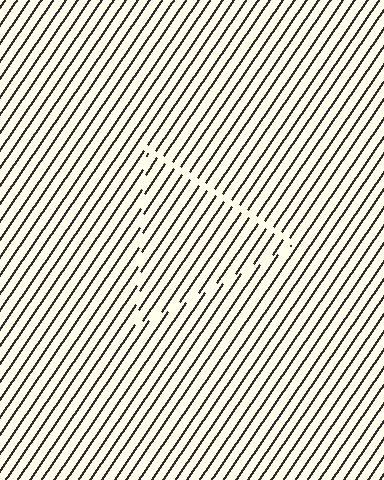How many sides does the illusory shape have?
3 sides — the line-ends trace a triangle.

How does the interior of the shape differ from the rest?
The interior of the shape contains the same grating, shifted by half a period — the contour is defined by the phase discontinuity where line-ends from the inner and outer gratings abut.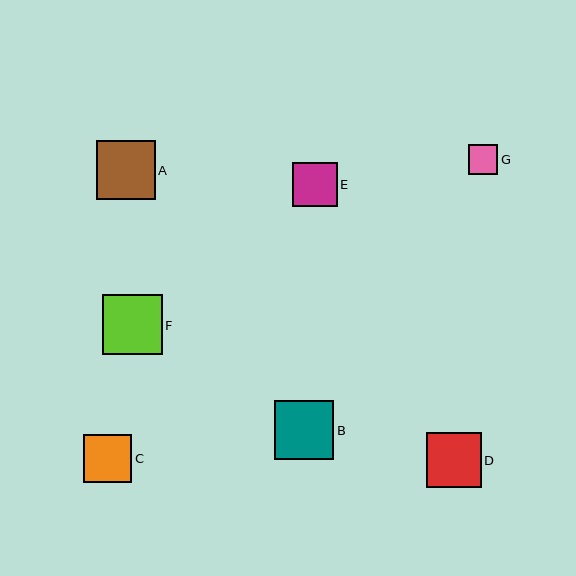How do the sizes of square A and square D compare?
Square A and square D are approximately the same size.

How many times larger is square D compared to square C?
Square D is approximately 1.1 times the size of square C.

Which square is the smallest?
Square G is the smallest with a size of approximately 29 pixels.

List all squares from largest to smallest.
From largest to smallest: F, B, A, D, C, E, G.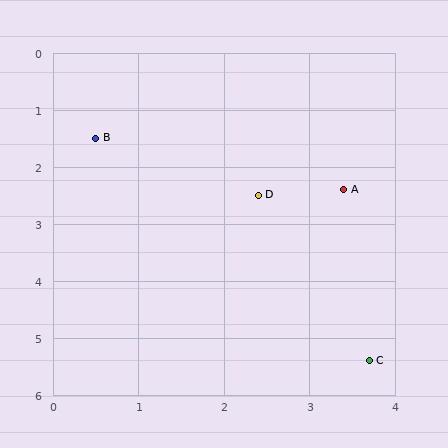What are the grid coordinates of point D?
Point D is at approximately (2.4, 2.5).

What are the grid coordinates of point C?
Point C is at approximately (3.7, 5.4).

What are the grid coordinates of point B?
Point B is at approximately (0.5, 1.5).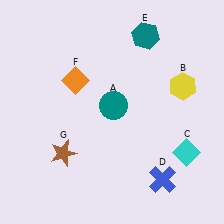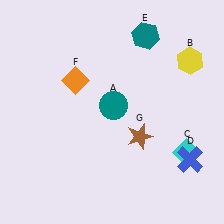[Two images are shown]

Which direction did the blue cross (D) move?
The blue cross (D) moved right.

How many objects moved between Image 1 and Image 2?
3 objects moved between the two images.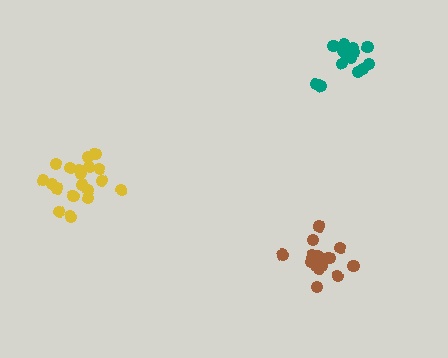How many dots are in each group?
Group 1: 15 dots, Group 2: 19 dots, Group 3: 15 dots (49 total).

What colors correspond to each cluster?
The clusters are colored: brown, yellow, teal.